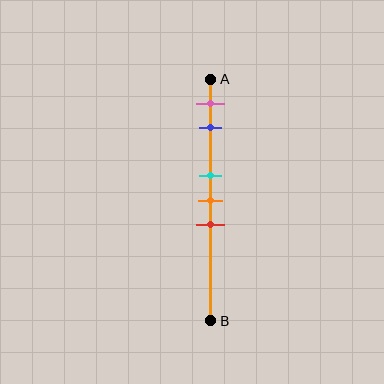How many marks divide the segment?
There are 5 marks dividing the segment.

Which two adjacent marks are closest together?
The cyan and orange marks are the closest adjacent pair.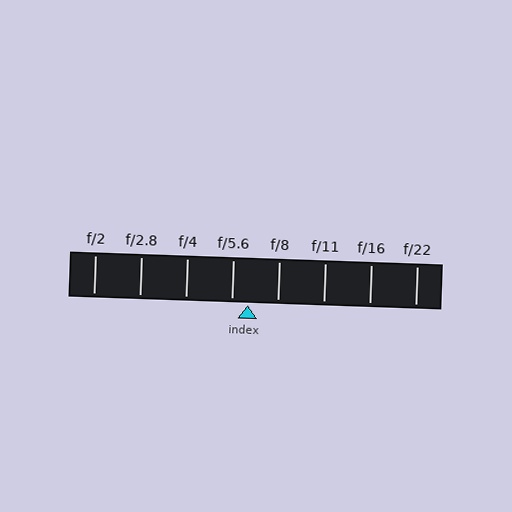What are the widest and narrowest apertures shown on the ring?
The widest aperture shown is f/2 and the narrowest is f/22.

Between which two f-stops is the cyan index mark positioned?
The index mark is between f/5.6 and f/8.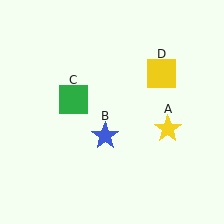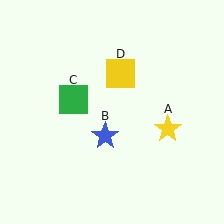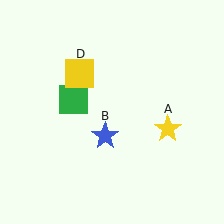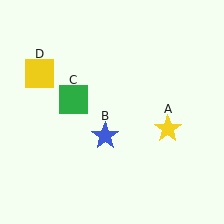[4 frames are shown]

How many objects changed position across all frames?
1 object changed position: yellow square (object D).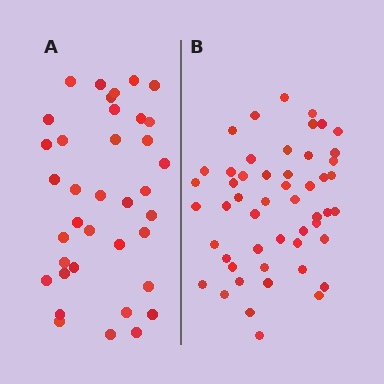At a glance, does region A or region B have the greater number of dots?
Region B (the right region) has more dots.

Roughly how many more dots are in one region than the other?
Region B has approximately 15 more dots than region A.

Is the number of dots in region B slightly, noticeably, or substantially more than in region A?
Region B has noticeably more, but not dramatically so. The ratio is roughly 1.4 to 1.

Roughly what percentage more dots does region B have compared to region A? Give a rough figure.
About 40% more.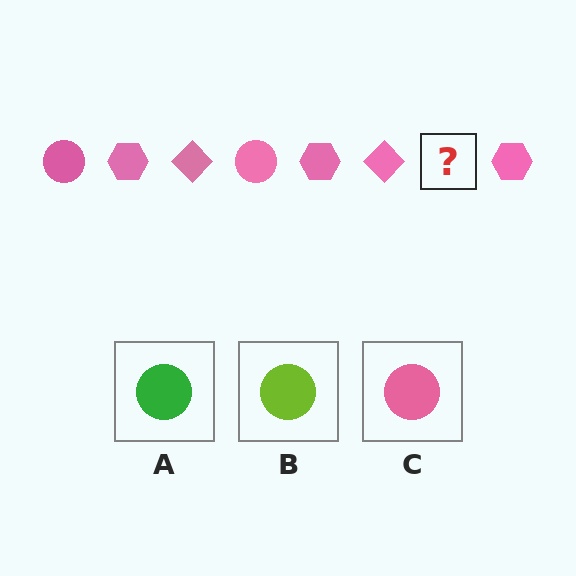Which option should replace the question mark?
Option C.